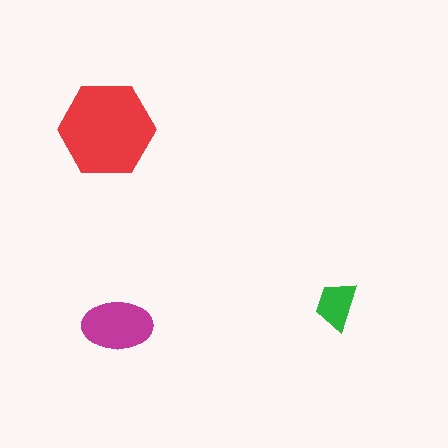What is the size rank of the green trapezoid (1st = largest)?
3rd.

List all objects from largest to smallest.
The red hexagon, the magenta ellipse, the green trapezoid.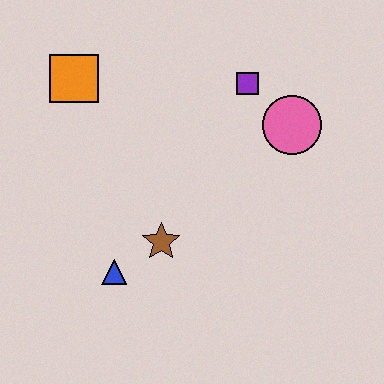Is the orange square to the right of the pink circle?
No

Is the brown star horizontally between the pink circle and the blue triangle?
Yes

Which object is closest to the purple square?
The pink circle is closest to the purple square.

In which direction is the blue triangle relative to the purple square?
The blue triangle is below the purple square.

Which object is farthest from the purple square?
The blue triangle is farthest from the purple square.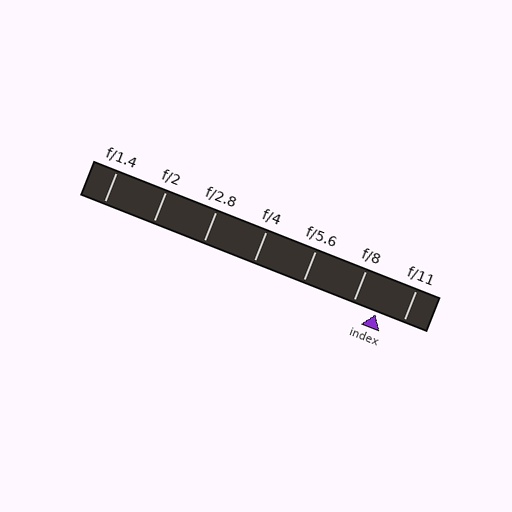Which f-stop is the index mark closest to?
The index mark is closest to f/8.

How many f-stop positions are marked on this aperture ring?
There are 7 f-stop positions marked.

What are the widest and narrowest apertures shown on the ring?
The widest aperture shown is f/1.4 and the narrowest is f/11.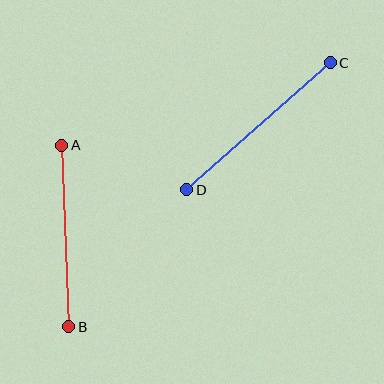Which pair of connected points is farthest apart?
Points C and D are farthest apart.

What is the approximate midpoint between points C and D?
The midpoint is at approximately (258, 126) pixels.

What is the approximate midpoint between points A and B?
The midpoint is at approximately (65, 236) pixels.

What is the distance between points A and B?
The distance is approximately 182 pixels.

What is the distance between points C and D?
The distance is approximately 192 pixels.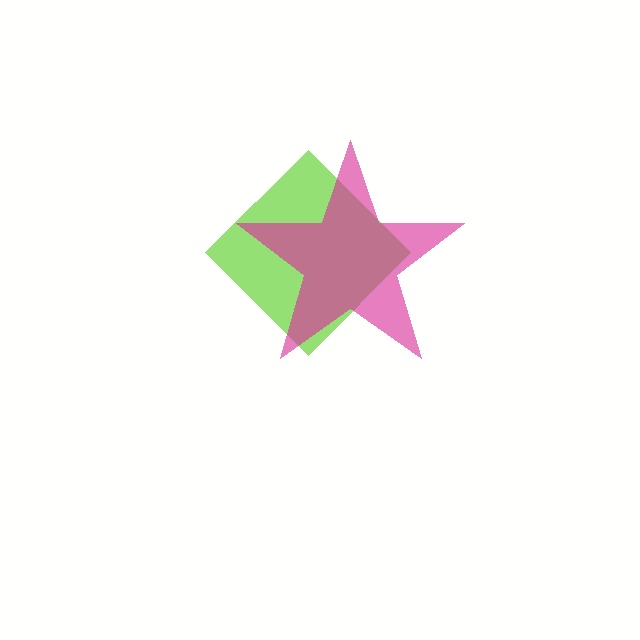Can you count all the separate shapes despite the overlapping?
Yes, there are 2 separate shapes.